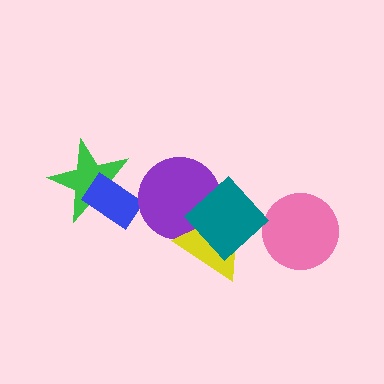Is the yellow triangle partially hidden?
Yes, it is partially covered by another shape.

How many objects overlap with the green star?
1 object overlaps with the green star.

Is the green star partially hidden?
Yes, it is partially covered by another shape.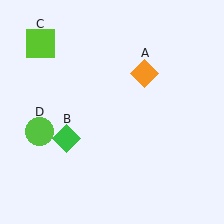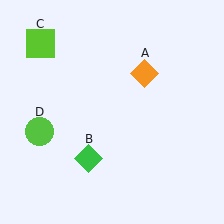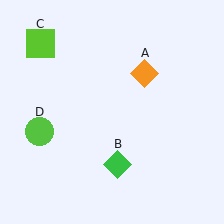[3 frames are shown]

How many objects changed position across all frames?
1 object changed position: green diamond (object B).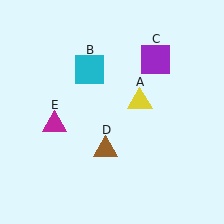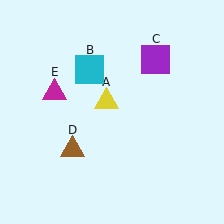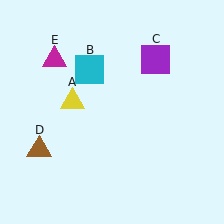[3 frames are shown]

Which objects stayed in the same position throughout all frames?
Cyan square (object B) and purple square (object C) remained stationary.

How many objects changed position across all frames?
3 objects changed position: yellow triangle (object A), brown triangle (object D), magenta triangle (object E).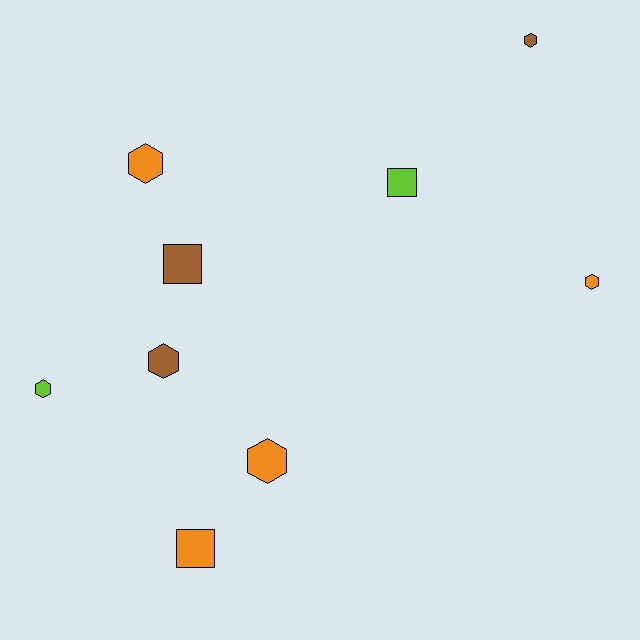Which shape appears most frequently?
Hexagon, with 6 objects.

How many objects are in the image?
There are 9 objects.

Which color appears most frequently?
Orange, with 4 objects.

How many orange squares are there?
There is 1 orange square.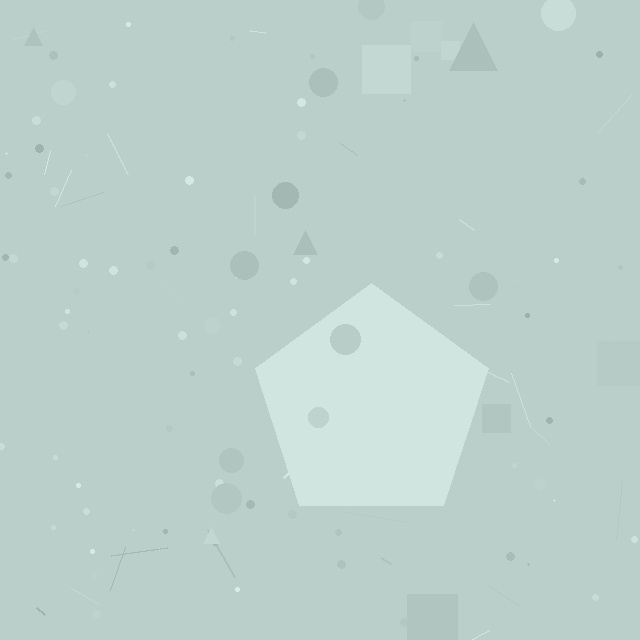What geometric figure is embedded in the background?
A pentagon is embedded in the background.